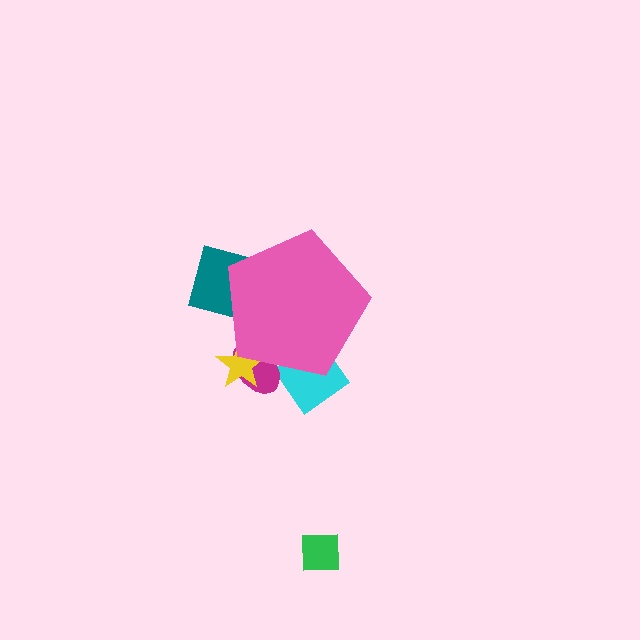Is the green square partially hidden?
No, the green square is fully visible.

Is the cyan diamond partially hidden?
Yes, the cyan diamond is partially hidden behind the pink pentagon.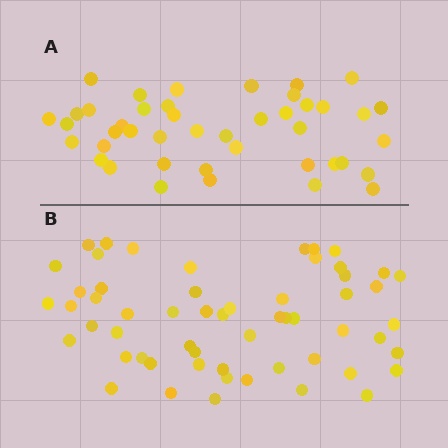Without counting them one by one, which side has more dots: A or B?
Region B (the bottom region) has more dots.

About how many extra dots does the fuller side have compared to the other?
Region B has approximately 15 more dots than region A.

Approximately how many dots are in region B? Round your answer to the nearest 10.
About 60 dots. (The exact count is 57, which rounds to 60.)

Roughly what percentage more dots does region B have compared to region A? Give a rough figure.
About 35% more.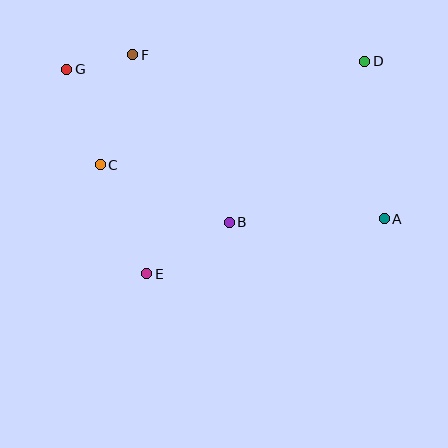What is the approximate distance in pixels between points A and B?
The distance between A and B is approximately 155 pixels.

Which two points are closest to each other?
Points F and G are closest to each other.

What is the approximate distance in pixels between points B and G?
The distance between B and G is approximately 223 pixels.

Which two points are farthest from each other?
Points A and G are farthest from each other.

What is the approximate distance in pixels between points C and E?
The distance between C and E is approximately 119 pixels.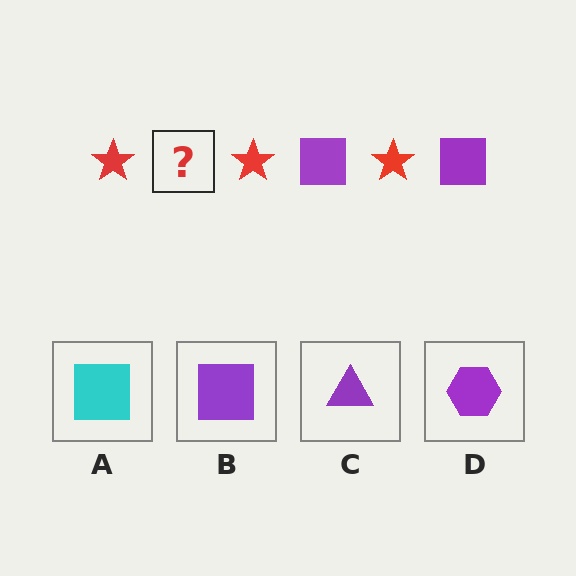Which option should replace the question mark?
Option B.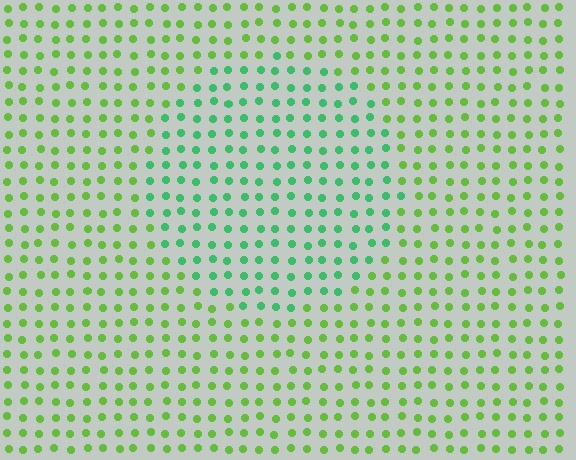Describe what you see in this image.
The image is filled with small lime elements in a uniform arrangement. A circle-shaped region is visible where the elements are tinted to a slightly different hue, forming a subtle color boundary.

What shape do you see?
I see a circle.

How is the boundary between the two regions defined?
The boundary is defined purely by a slight shift in hue (about 40 degrees). Spacing, size, and orientation are identical on both sides.